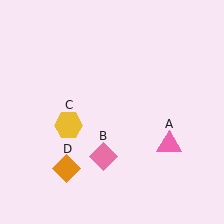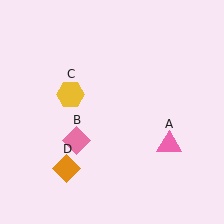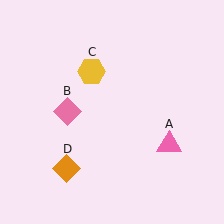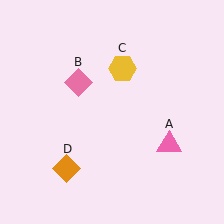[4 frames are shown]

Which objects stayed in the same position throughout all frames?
Pink triangle (object A) and orange diamond (object D) remained stationary.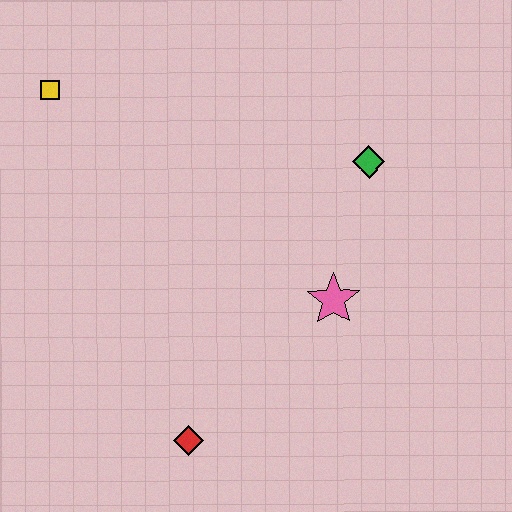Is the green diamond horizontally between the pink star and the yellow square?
No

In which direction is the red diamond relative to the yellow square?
The red diamond is below the yellow square.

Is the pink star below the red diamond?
No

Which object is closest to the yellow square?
The green diamond is closest to the yellow square.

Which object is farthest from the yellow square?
The red diamond is farthest from the yellow square.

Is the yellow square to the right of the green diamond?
No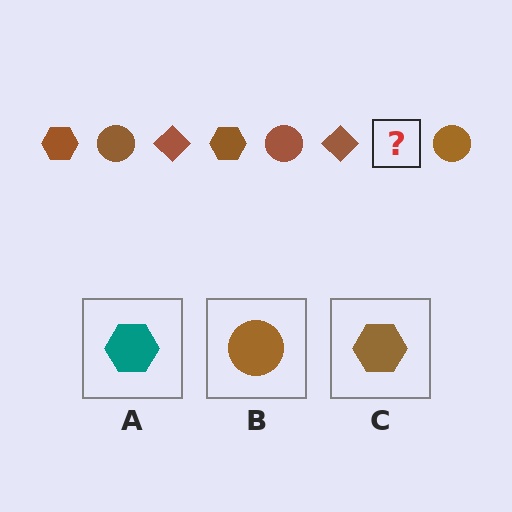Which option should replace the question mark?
Option C.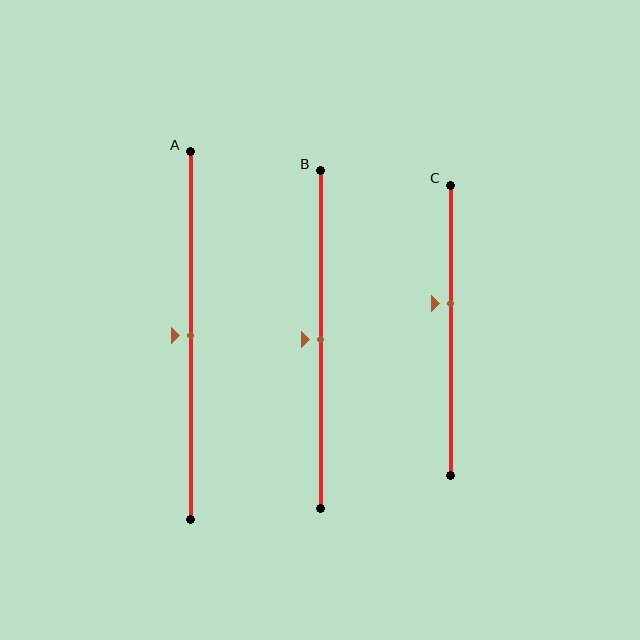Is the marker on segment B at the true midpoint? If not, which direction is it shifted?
Yes, the marker on segment B is at the true midpoint.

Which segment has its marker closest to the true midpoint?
Segment A has its marker closest to the true midpoint.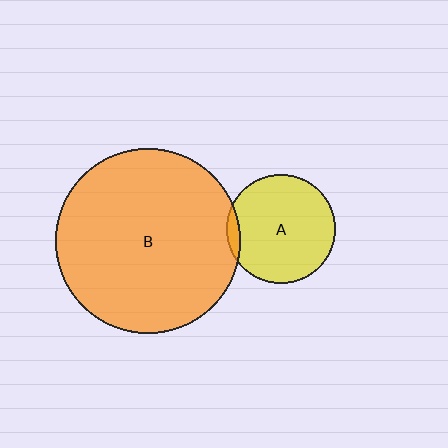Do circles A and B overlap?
Yes.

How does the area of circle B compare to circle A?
Approximately 2.9 times.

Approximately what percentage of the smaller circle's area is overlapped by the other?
Approximately 5%.